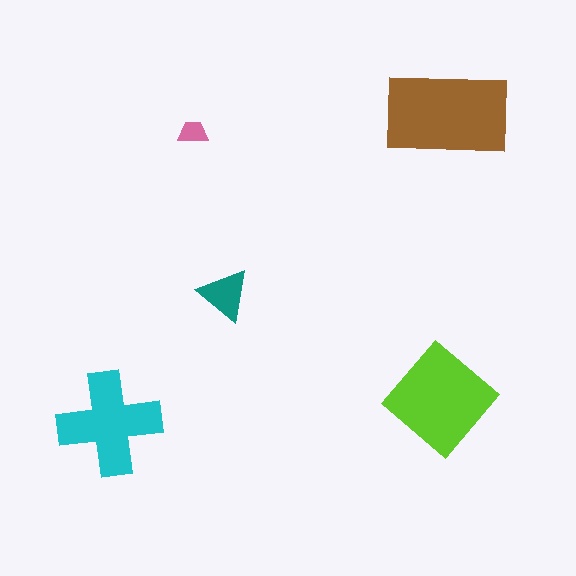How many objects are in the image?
There are 5 objects in the image.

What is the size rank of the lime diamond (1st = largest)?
2nd.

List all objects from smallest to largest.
The pink trapezoid, the teal triangle, the cyan cross, the lime diamond, the brown rectangle.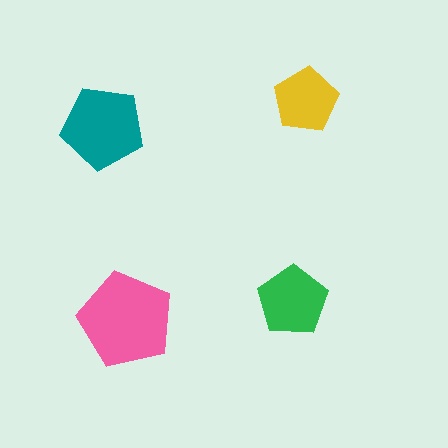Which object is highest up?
The yellow pentagon is topmost.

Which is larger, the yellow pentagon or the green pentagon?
The green one.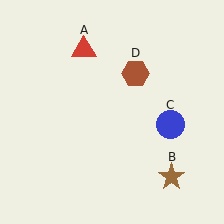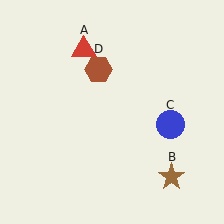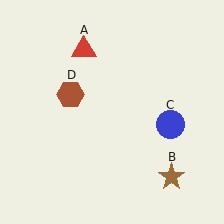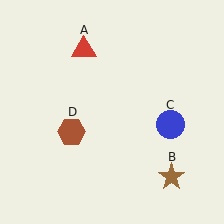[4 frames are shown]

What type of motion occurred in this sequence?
The brown hexagon (object D) rotated counterclockwise around the center of the scene.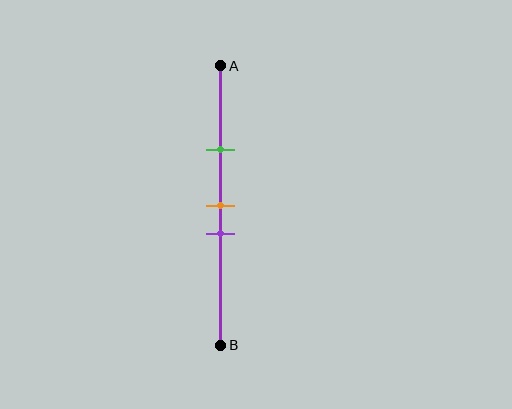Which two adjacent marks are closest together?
The orange and purple marks are the closest adjacent pair.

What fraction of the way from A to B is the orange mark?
The orange mark is approximately 50% (0.5) of the way from A to B.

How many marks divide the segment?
There are 3 marks dividing the segment.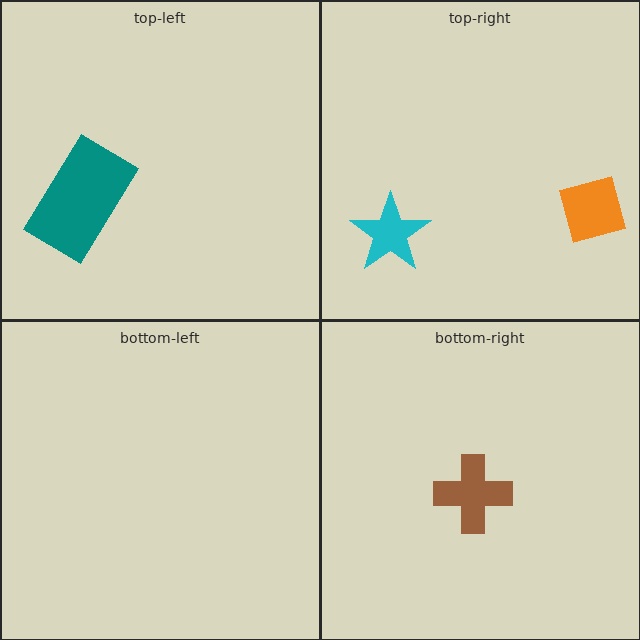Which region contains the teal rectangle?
The top-left region.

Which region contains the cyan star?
The top-right region.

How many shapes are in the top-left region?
1.